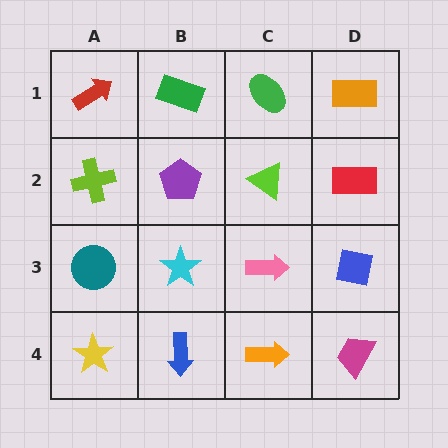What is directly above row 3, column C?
A lime triangle.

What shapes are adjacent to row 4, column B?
A cyan star (row 3, column B), a yellow star (row 4, column A), an orange arrow (row 4, column C).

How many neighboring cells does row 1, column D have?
2.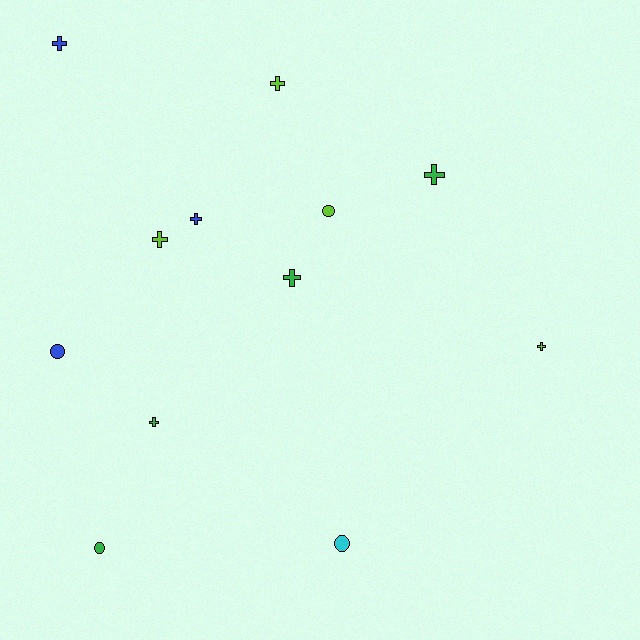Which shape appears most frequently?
Cross, with 8 objects.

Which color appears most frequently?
Lime, with 4 objects.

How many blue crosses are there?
There are 2 blue crosses.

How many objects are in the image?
There are 12 objects.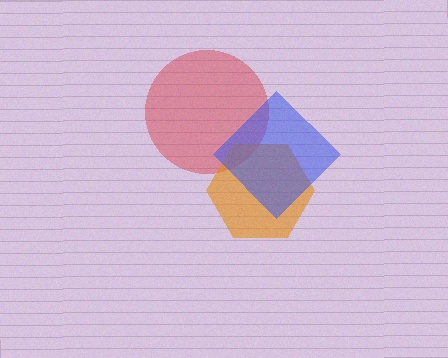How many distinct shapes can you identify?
There are 3 distinct shapes: a red circle, an orange hexagon, a blue diamond.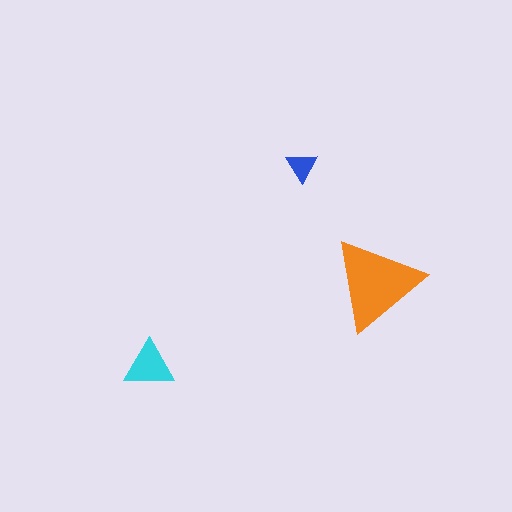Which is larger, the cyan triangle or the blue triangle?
The cyan one.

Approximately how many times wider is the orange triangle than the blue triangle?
About 3 times wider.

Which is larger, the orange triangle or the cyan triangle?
The orange one.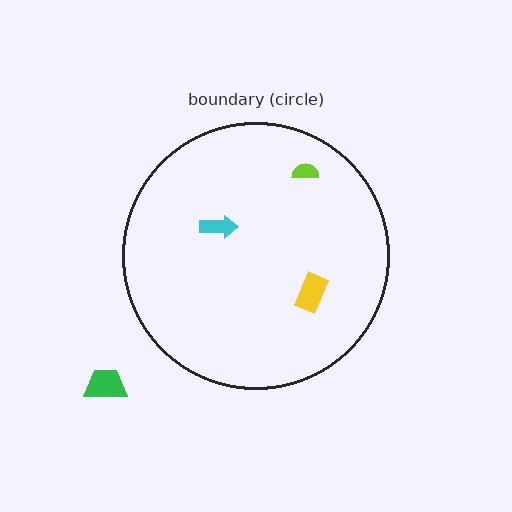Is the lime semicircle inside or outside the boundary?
Inside.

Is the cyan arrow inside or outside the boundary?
Inside.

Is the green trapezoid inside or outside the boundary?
Outside.